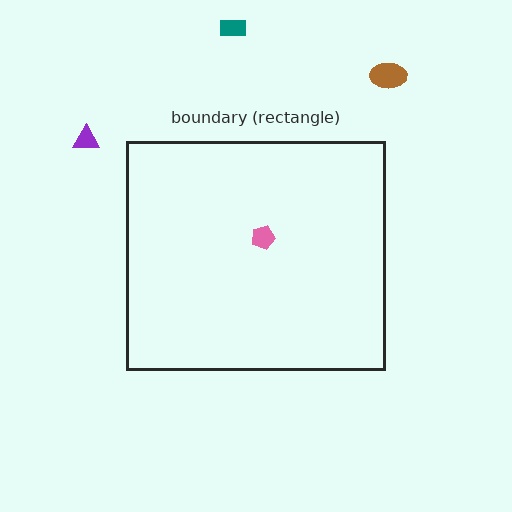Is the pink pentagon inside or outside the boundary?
Inside.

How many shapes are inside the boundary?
1 inside, 3 outside.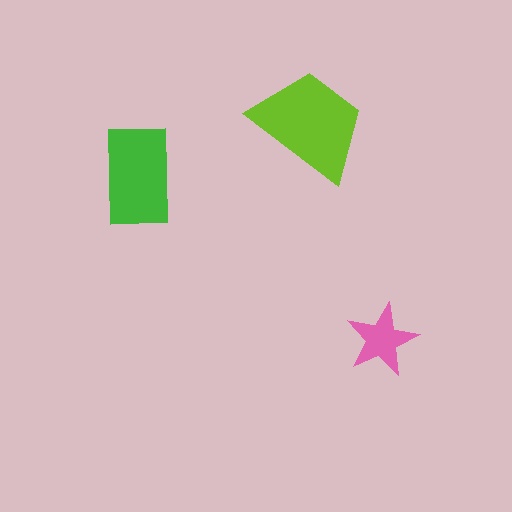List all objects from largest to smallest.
The lime trapezoid, the green rectangle, the pink star.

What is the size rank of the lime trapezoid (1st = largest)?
1st.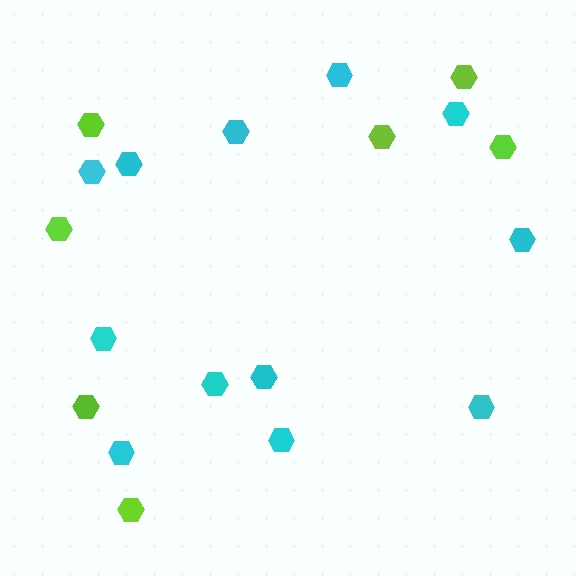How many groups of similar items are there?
There are 2 groups: one group of cyan hexagons (12) and one group of lime hexagons (7).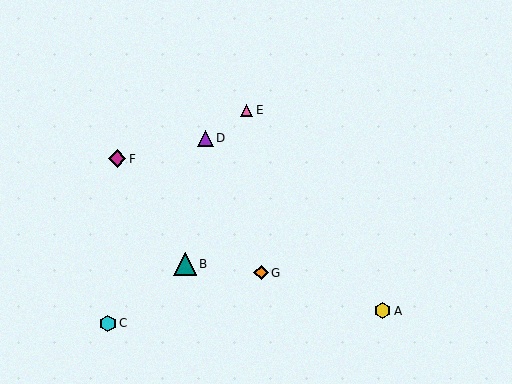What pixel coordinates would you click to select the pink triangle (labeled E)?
Click at (246, 110) to select the pink triangle E.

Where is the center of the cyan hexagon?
The center of the cyan hexagon is at (108, 323).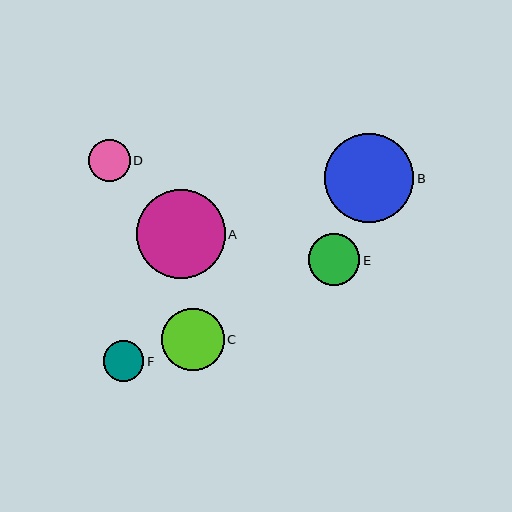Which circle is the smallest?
Circle F is the smallest with a size of approximately 41 pixels.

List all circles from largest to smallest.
From largest to smallest: B, A, C, E, D, F.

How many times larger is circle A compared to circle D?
Circle A is approximately 2.1 times the size of circle D.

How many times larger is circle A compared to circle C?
Circle A is approximately 1.4 times the size of circle C.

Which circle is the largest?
Circle B is the largest with a size of approximately 89 pixels.